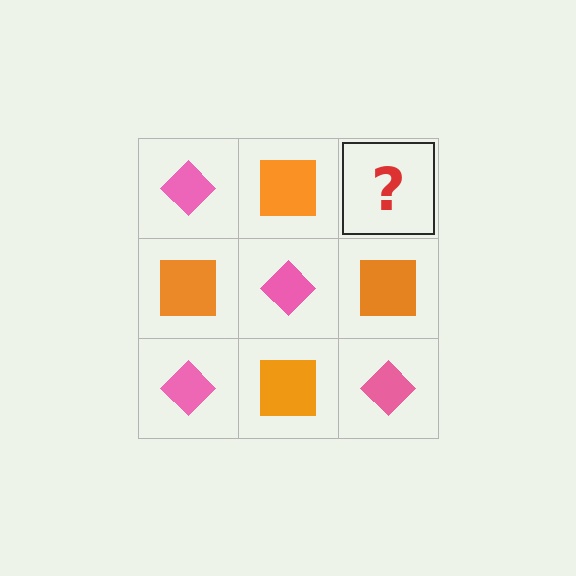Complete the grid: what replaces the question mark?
The question mark should be replaced with a pink diamond.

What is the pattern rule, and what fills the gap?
The rule is that it alternates pink diamond and orange square in a checkerboard pattern. The gap should be filled with a pink diamond.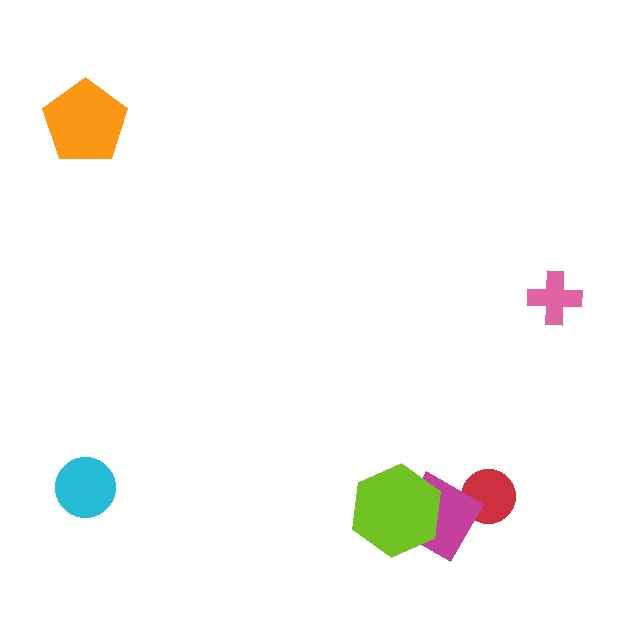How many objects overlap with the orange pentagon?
0 objects overlap with the orange pentagon.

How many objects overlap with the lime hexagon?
1 object overlaps with the lime hexagon.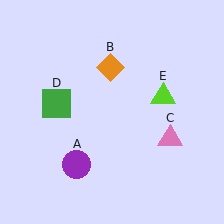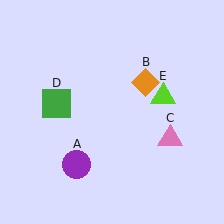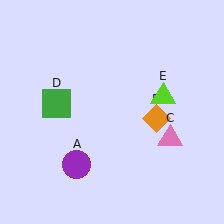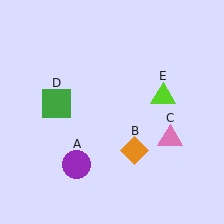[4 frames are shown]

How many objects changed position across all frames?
1 object changed position: orange diamond (object B).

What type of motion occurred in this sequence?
The orange diamond (object B) rotated clockwise around the center of the scene.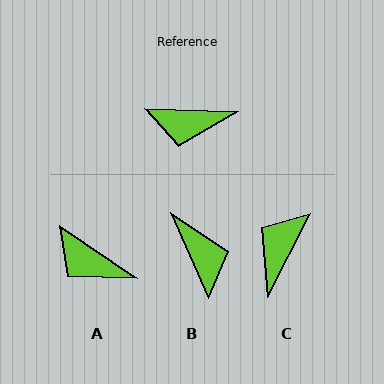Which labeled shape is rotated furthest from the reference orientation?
B, about 116 degrees away.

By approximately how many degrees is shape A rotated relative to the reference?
Approximately 32 degrees clockwise.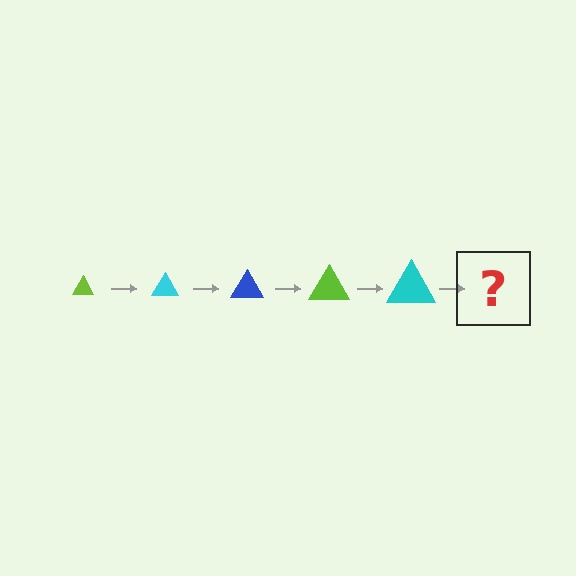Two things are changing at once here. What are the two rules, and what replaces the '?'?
The two rules are that the triangle grows larger each step and the color cycles through lime, cyan, and blue. The '?' should be a blue triangle, larger than the previous one.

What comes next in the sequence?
The next element should be a blue triangle, larger than the previous one.